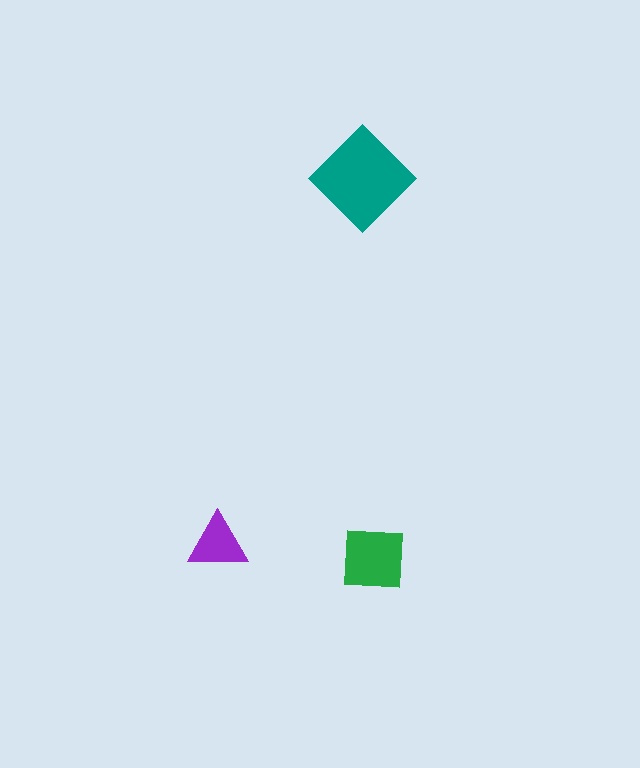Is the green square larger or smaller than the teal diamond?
Smaller.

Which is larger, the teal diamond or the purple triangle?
The teal diamond.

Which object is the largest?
The teal diamond.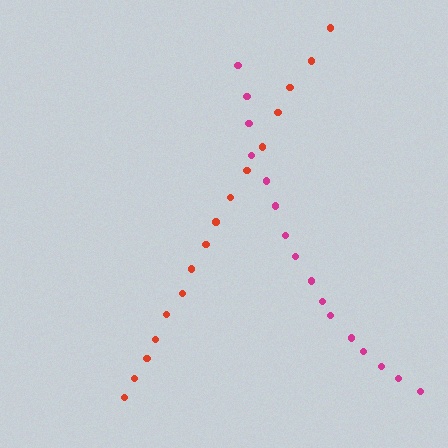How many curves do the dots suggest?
There are 2 distinct paths.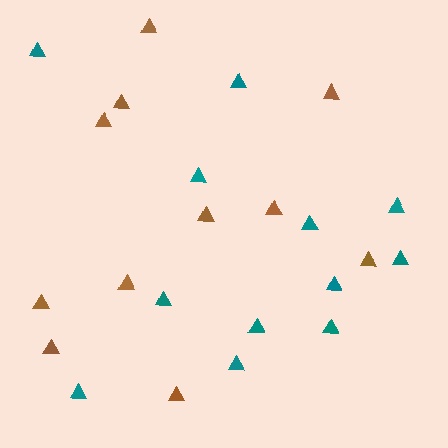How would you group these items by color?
There are 2 groups: one group of teal triangles (12) and one group of brown triangles (11).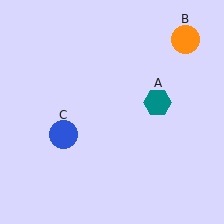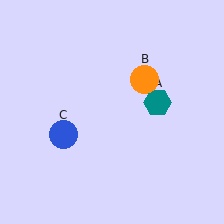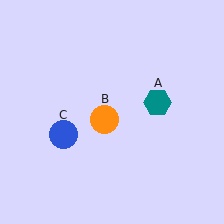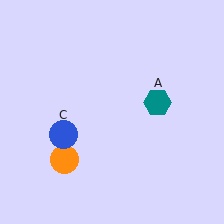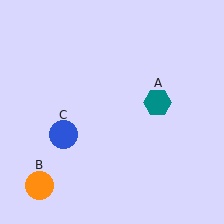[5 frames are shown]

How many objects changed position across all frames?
1 object changed position: orange circle (object B).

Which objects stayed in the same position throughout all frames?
Teal hexagon (object A) and blue circle (object C) remained stationary.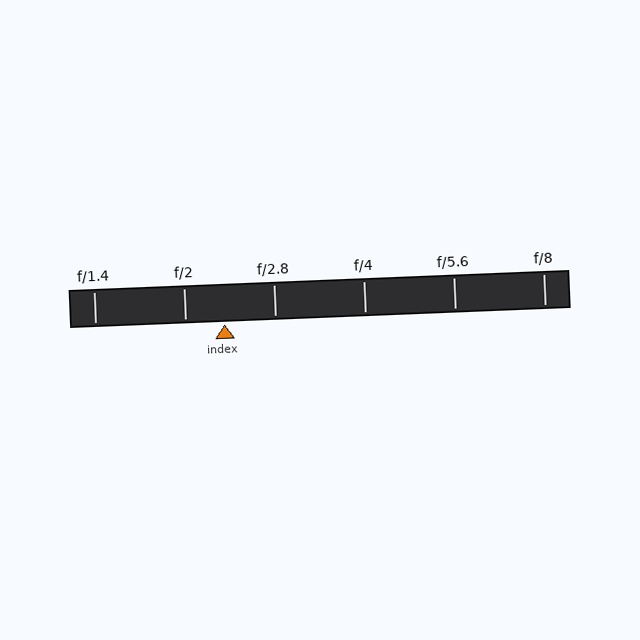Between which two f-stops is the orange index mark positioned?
The index mark is between f/2 and f/2.8.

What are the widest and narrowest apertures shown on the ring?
The widest aperture shown is f/1.4 and the narrowest is f/8.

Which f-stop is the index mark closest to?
The index mark is closest to f/2.